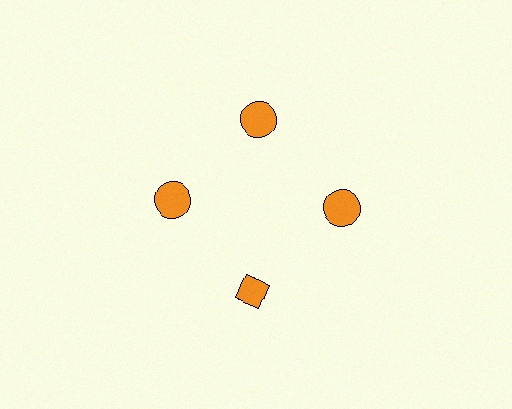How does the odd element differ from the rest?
It has a different shape: diamond instead of circle.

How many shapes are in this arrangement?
There are 4 shapes arranged in a ring pattern.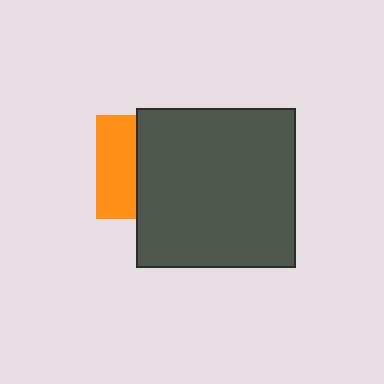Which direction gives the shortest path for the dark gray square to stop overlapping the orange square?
Moving right gives the shortest separation.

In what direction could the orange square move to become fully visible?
The orange square could move left. That would shift it out from behind the dark gray square entirely.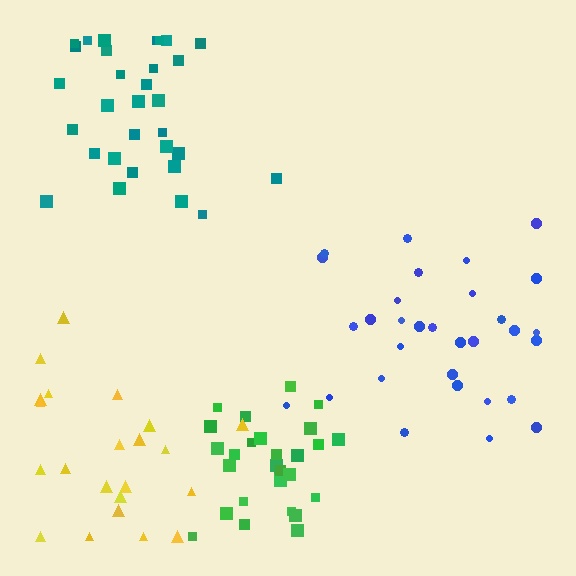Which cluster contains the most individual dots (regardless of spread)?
Blue (31).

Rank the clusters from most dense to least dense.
green, teal, blue, yellow.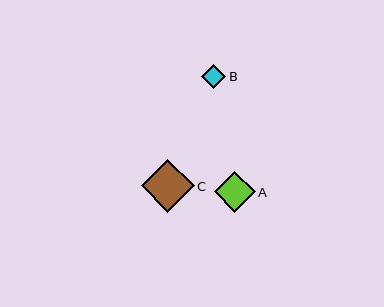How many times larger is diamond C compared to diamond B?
Diamond C is approximately 2.1 times the size of diamond B.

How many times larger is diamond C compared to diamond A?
Diamond C is approximately 1.3 times the size of diamond A.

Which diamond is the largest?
Diamond C is the largest with a size of approximately 53 pixels.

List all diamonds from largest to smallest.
From largest to smallest: C, A, B.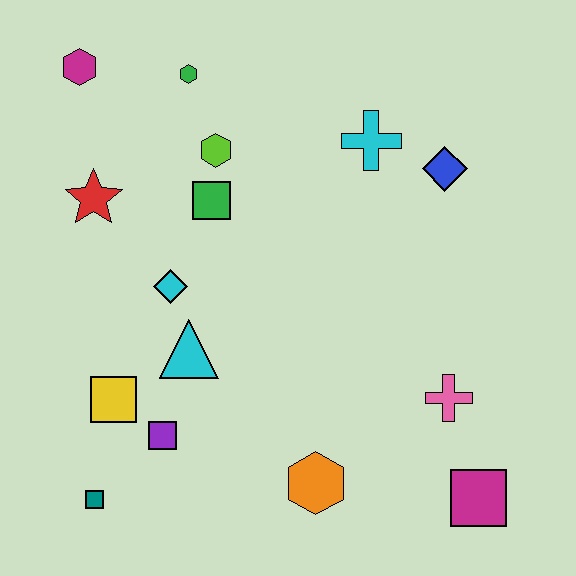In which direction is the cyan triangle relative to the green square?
The cyan triangle is below the green square.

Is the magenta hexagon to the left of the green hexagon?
Yes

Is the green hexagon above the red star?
Yes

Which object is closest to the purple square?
The yellow square is closest to the purple square.